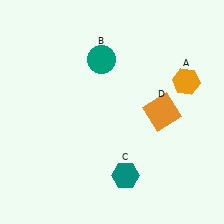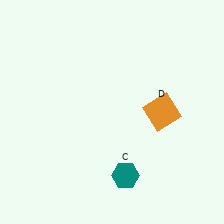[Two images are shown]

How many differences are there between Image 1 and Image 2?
There are 2 differences between the two images.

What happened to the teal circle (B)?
The teal circle (B) was removed in Image 2. It was in the top-left area of Image 1.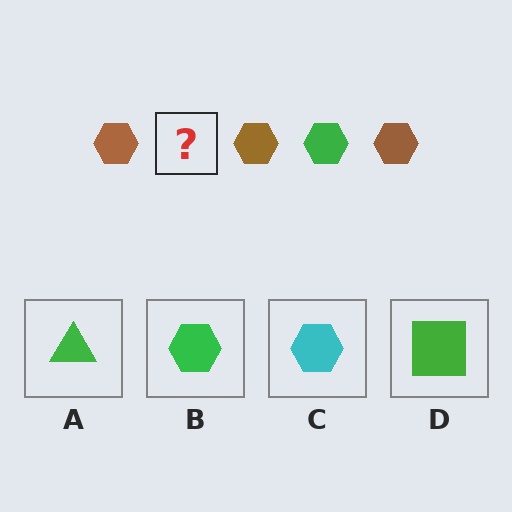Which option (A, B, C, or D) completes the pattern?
B.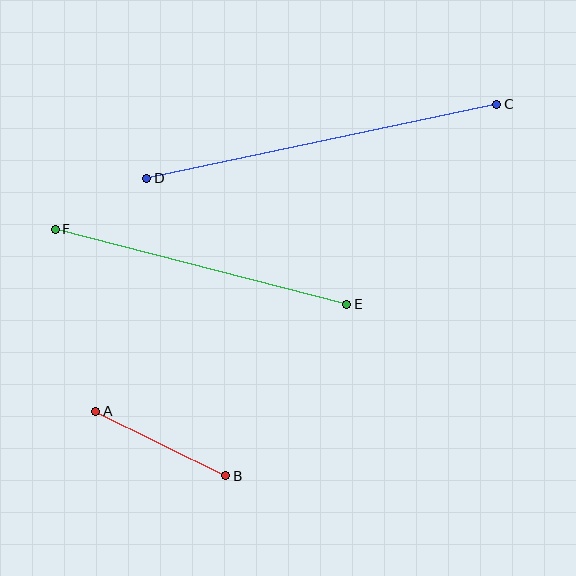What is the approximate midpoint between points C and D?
The midpoint is at approximately (322, 141) pixels.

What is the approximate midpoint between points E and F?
The midpoint is at approximately (201, 267) pixels.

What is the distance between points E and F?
The distance is approximately 301 pixels.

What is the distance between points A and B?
The distance is approximately 145 pixels.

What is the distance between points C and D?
The distance is approximately 358 pixels.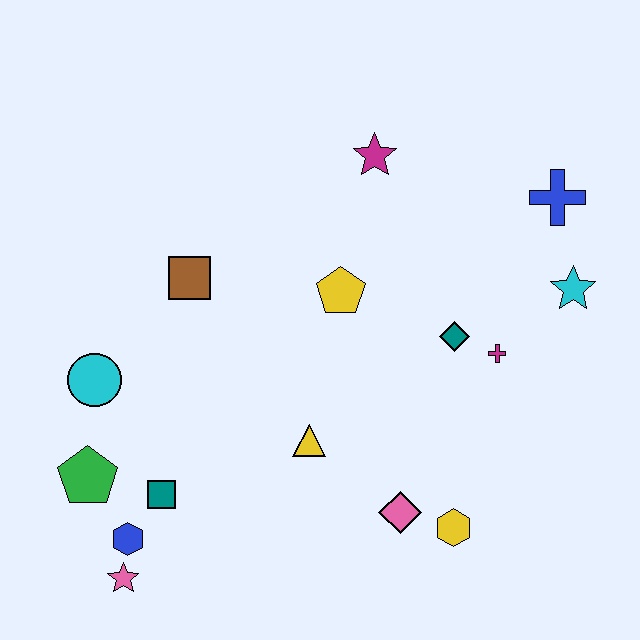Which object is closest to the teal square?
The blue hexagon is closest to the teal square.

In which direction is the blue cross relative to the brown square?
The blue cross is to the right of the brown square.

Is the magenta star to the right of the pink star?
Yes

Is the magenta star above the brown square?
Yes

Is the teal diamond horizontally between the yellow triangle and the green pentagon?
No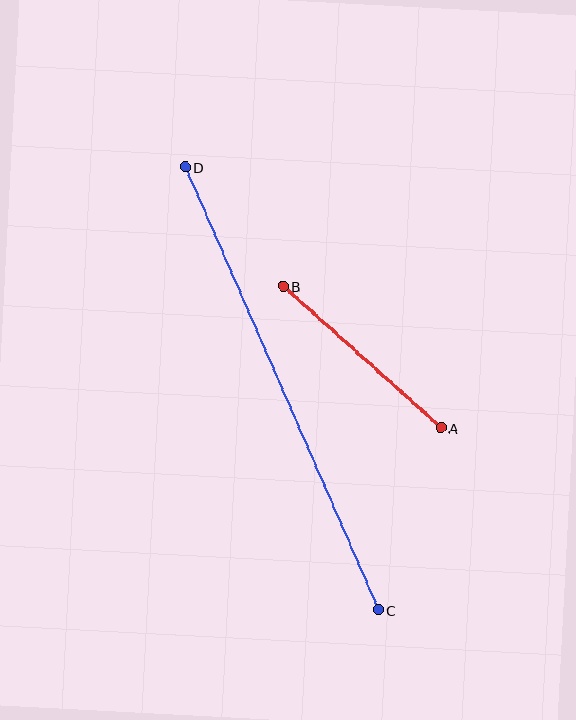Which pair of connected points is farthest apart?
Points C and D are farthest apart.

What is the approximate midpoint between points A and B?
The midpoint is at approximately (362, 357) pixels.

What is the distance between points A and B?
The distance is approximately 212 pixels.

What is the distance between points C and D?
The distance is approximately 483 pixels.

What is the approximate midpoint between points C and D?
The midpoint is at approximately (282, 388) pixels.